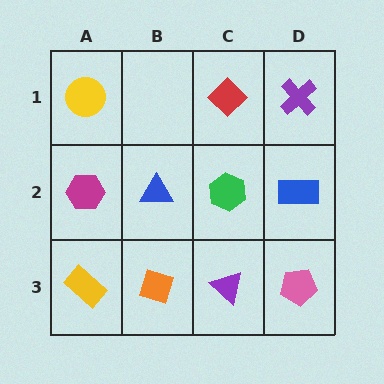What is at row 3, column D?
A pink pentagon.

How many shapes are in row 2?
4 shapes.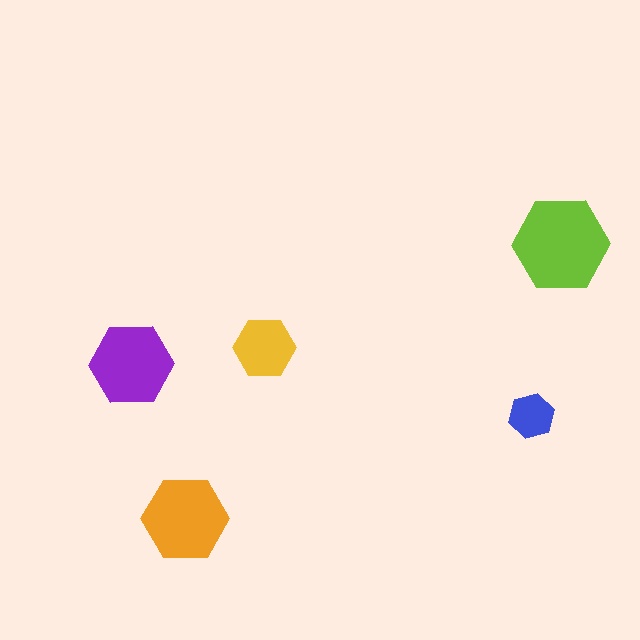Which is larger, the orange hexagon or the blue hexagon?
The orange one.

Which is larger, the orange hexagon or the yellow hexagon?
The orange one.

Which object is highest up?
The lime hexagon is topmost.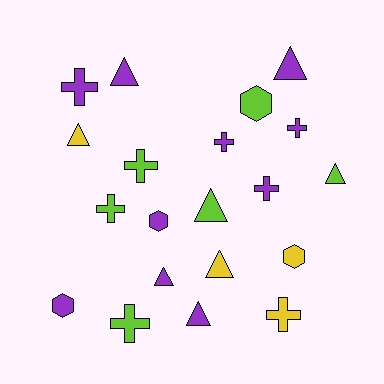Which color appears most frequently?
Purple, with 10 objects.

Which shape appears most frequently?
Cross, with 8 objects.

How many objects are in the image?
There are 20 objects.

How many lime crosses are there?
There are 3 lime crosses.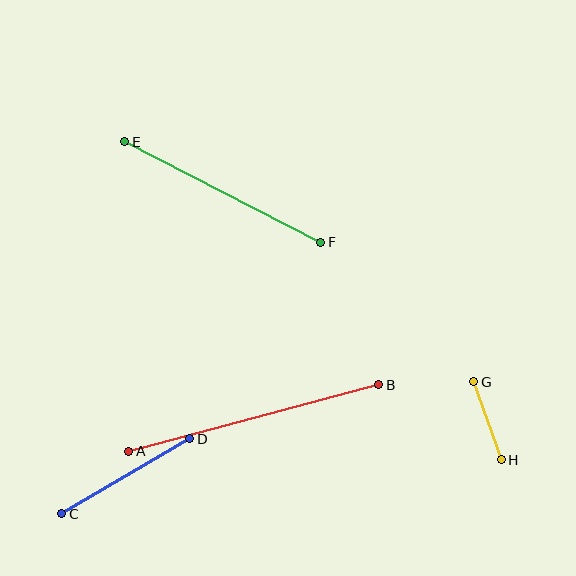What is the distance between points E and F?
The distance is approximately 220 pixels.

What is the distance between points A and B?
The distance is approximately 259 pixels.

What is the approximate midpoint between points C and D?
The midpoint is at approximately (126, 476) pixels.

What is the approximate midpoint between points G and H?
The midpoint is at approximately (488, 421) pixels.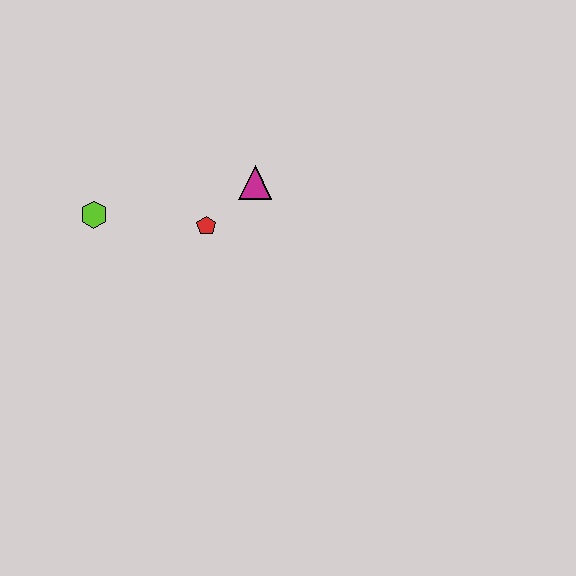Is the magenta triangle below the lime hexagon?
No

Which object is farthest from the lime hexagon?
The magenta triangle is farthest from the lime hexagon.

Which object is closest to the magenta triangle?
The red pentagon is closest to the magenta triangle.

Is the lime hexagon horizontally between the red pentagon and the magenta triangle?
No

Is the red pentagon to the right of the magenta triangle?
No